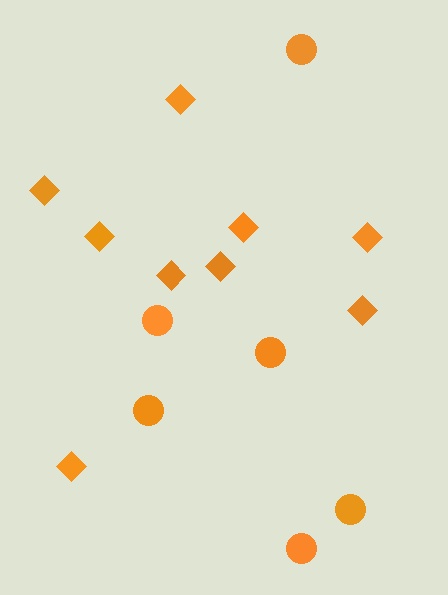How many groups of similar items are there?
There are 2 groups: one group of circles (6) and one group of diamonds (9).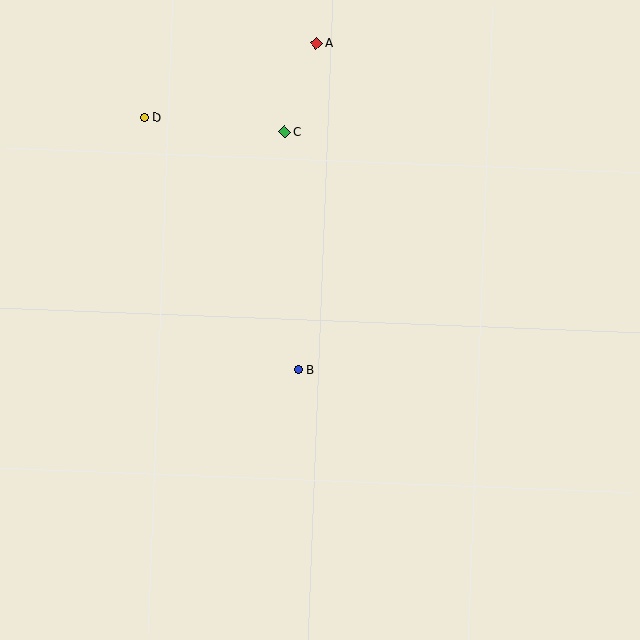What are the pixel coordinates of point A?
Point A is at (317, 43).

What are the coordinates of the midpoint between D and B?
The midpoint between D and B is at (221, 243).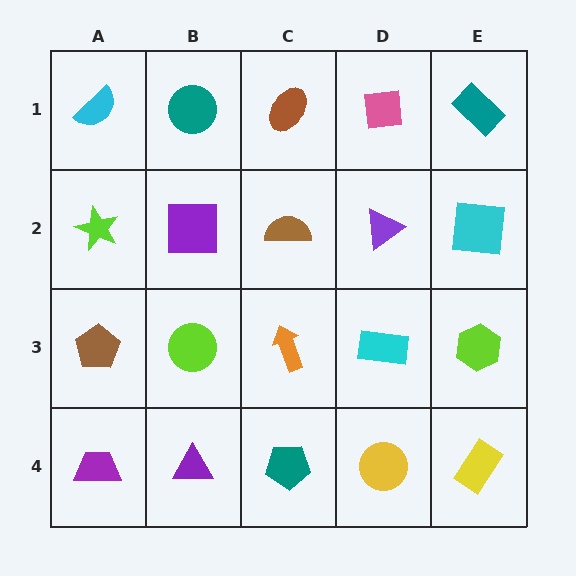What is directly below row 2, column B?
A lime circle.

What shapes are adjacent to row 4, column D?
A cyan rectangle (row 3, column D), a teal pentagon (row 4, column C), a yellow rectangle (row 4, column E).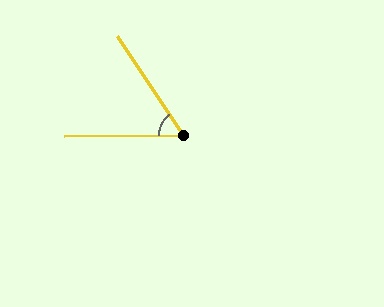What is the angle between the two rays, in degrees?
Approximately 57 degrees.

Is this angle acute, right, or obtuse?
It is acute.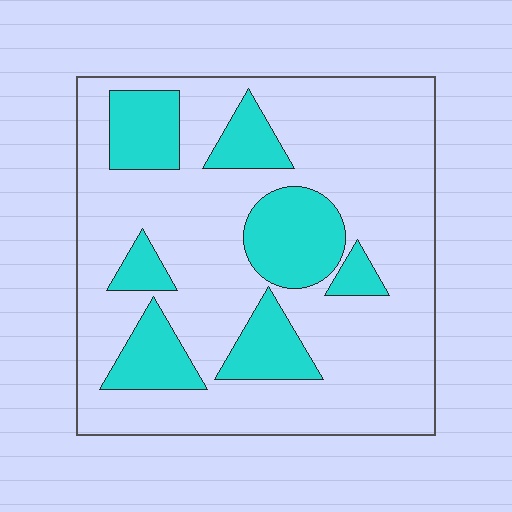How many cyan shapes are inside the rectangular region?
7.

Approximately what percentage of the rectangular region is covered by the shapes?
Approximately 25%.